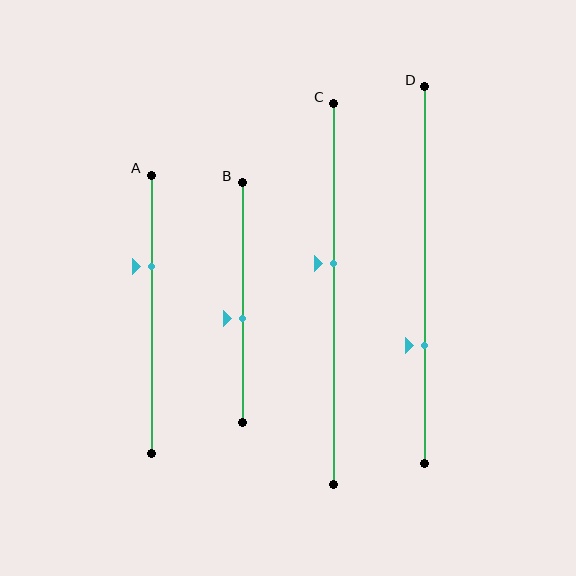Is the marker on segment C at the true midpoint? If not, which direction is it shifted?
No, the marker on segment C is shifted upward by about 8% of the segment length.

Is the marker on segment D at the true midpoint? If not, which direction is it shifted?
No, the marker on segment D is shifted downward by about 19% of the segment length.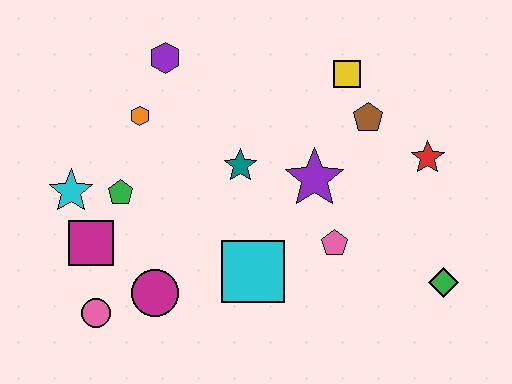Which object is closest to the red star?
The brown pentagon is closest to the red star.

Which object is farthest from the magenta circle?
The red star is farthest from the magenta circle.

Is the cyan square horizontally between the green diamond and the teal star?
Yes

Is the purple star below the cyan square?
No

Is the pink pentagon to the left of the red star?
Yes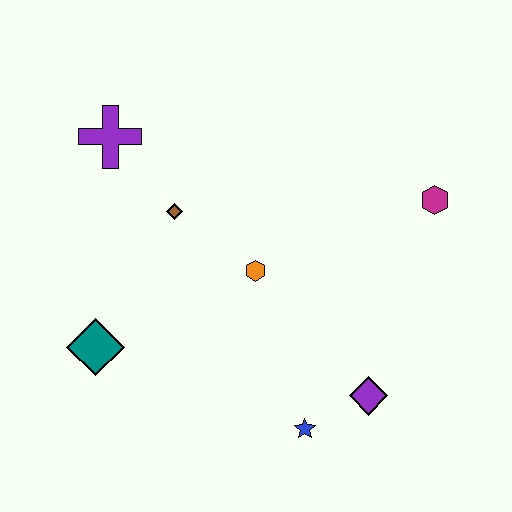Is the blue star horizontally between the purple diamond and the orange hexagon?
Yes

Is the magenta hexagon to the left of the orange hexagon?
No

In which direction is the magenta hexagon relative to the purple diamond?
The magenta hexagon is above the purple diamond.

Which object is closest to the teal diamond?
The brown diamond is closest to the teal diamond.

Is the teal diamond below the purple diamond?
No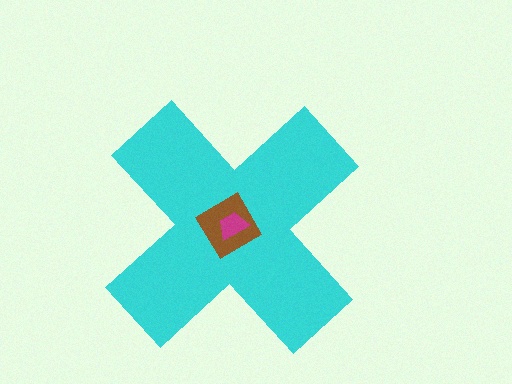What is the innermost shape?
The magenta trapezoid.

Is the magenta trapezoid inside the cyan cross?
Yes.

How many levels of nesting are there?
3.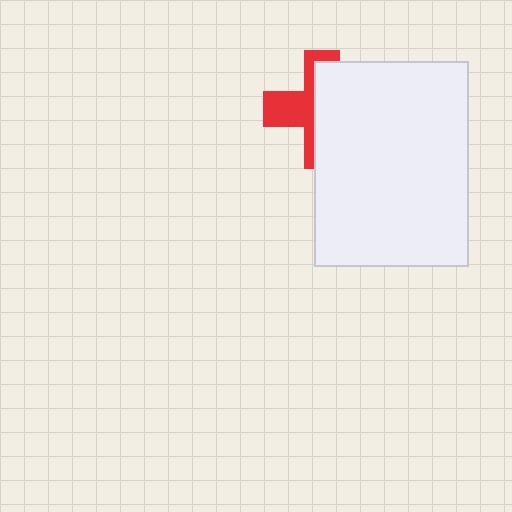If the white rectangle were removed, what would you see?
You would see the complete red cross.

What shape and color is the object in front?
The object in front is a white rectangle.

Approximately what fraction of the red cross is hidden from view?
Roughly 59% of the red cross is hidden behind the white rectangle.